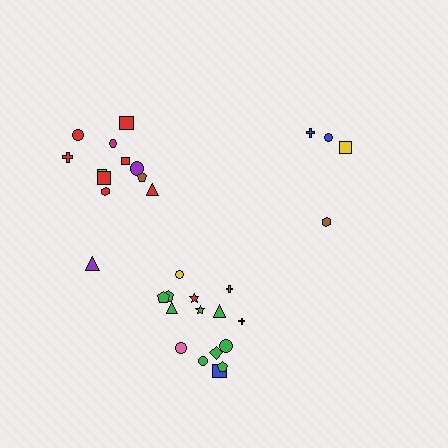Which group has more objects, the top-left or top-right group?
The top-left group.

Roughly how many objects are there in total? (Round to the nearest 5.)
Roughly 30 objects in total.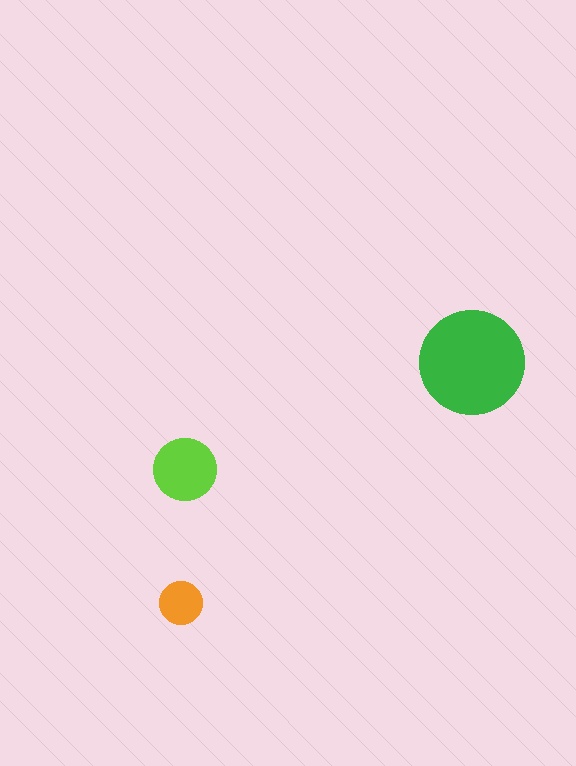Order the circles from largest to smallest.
the green one, the lime one, the orange one.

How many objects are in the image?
There are 3 objects in the image.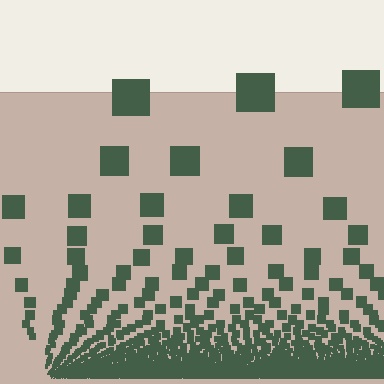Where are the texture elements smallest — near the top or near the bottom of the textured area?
Near the bottom.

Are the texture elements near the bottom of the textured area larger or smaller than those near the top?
Smaller. The gradient is inverted — elements near the bottom are smaller and denser.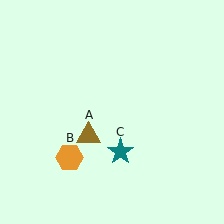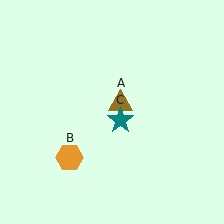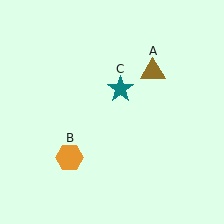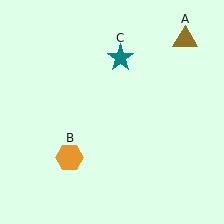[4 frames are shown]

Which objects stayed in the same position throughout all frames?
Orange hexagon (object B) remained stationary.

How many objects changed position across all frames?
2 objects changed position: brown triangle (object A), teal star (object C).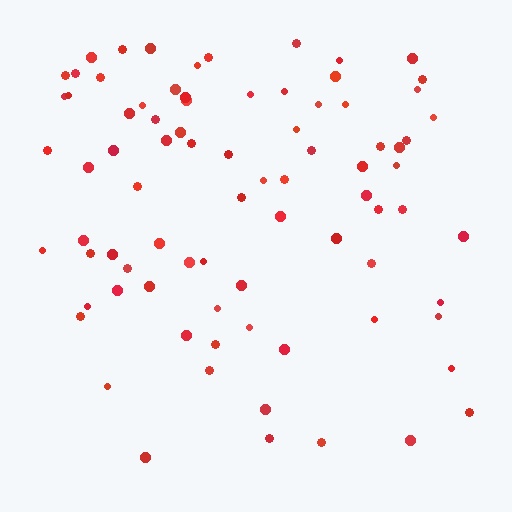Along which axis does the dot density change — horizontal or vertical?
Vertical.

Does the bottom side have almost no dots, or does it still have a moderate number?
Still a moderate number, just noticeably fewer than the top.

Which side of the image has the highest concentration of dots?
The top.